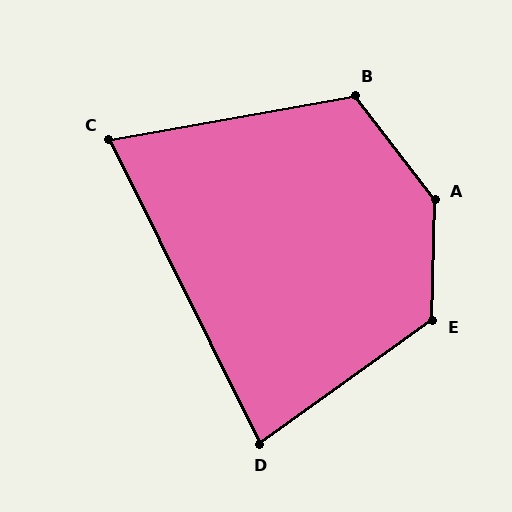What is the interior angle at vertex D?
Approximately 81 degrees (acute).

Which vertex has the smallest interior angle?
C, at approximately 74 degrees.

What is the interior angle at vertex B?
Approximately 118 degrees (obtuse).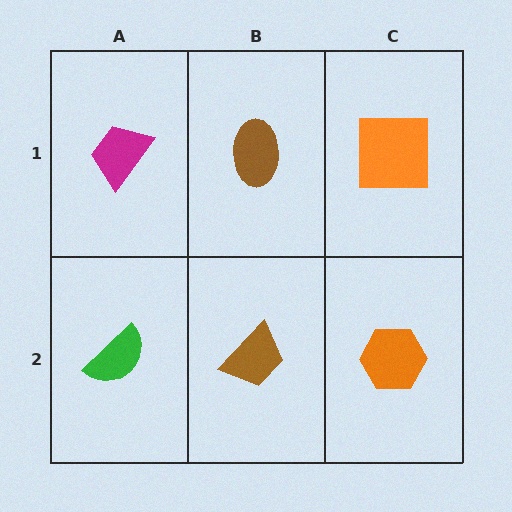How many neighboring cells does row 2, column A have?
2.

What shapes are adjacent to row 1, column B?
A brown trapezoid (row 2, column B), a magenta trapezoid (row 1, column A), an orange square (row 1, column C).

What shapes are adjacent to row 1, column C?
An orange hexagon (row 2, column C), a brown ellipse (row 1, column B).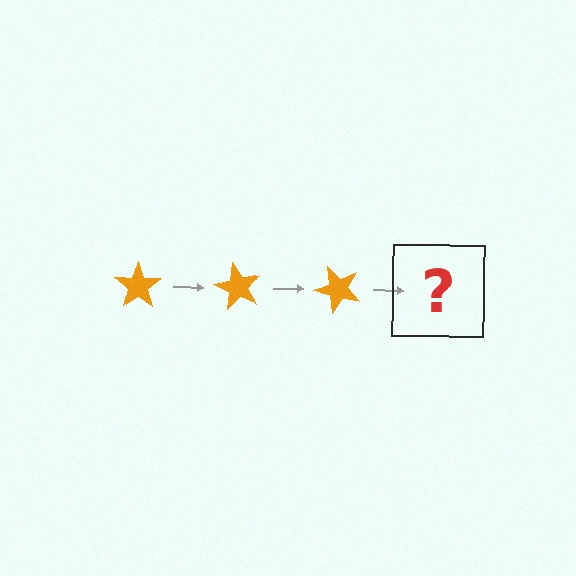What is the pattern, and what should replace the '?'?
The pattern is that the star rotates 60 degrees each step. The '?' should be an orange star rotated 180 degrees.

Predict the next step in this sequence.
The next step is an orange star rotated 180 degrees.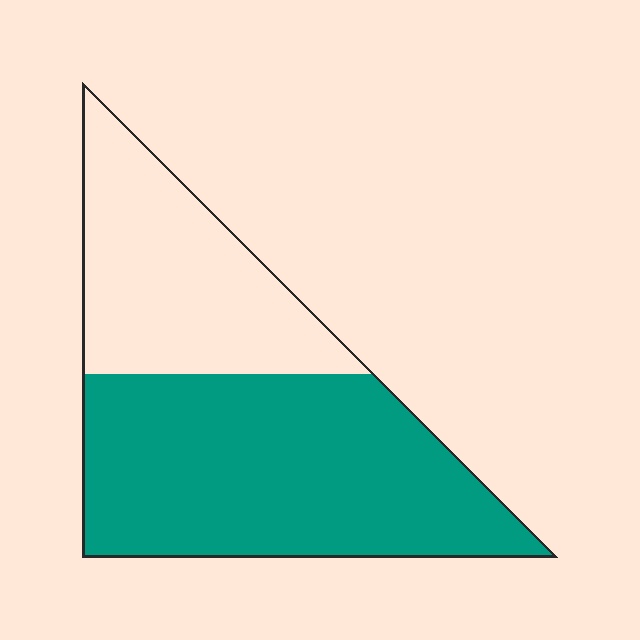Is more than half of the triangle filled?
Yes.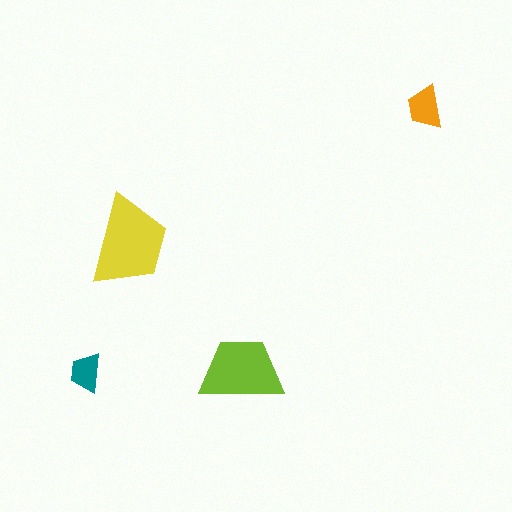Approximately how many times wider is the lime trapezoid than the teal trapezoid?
About 2 times wider.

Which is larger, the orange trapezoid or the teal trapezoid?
The orange one.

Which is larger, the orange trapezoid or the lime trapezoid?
The lime one.